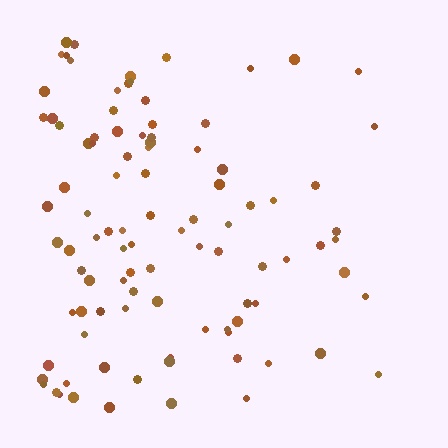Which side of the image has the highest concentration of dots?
The left.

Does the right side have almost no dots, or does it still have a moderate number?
Still a moderate number, just noticeably fewer than the left.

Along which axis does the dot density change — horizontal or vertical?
Horizontal.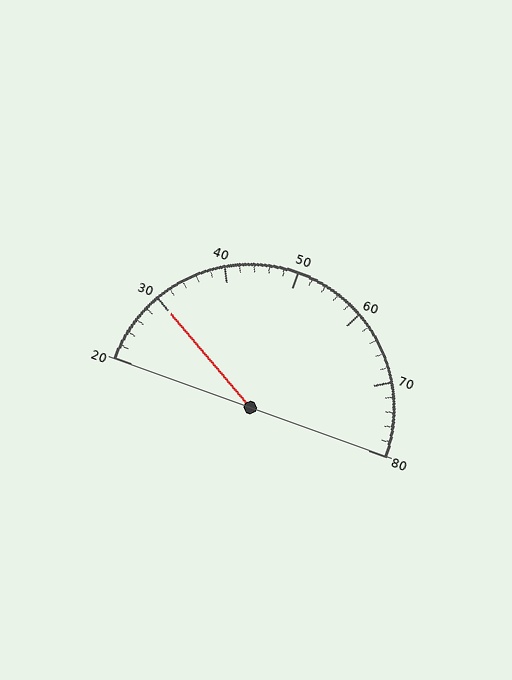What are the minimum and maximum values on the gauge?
The gauge ranges from 20 to 80.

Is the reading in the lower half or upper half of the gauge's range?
The reading is in the lower half of the range (20 to 80).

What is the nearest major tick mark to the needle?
The nearest major tick mark is 30.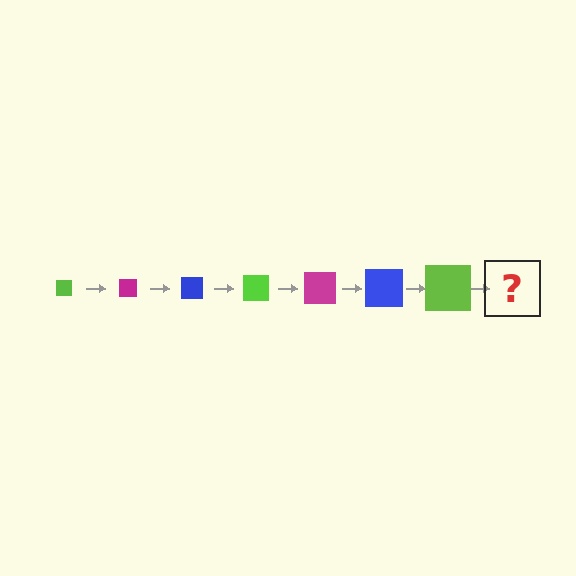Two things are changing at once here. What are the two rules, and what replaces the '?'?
The two rules are that the square grows larger each step and the color cycles through lime, magenta, and blue. The '?' should be a magenta square, larger than the previous one.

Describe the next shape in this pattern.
It should be a magenta square, larger than the previous one.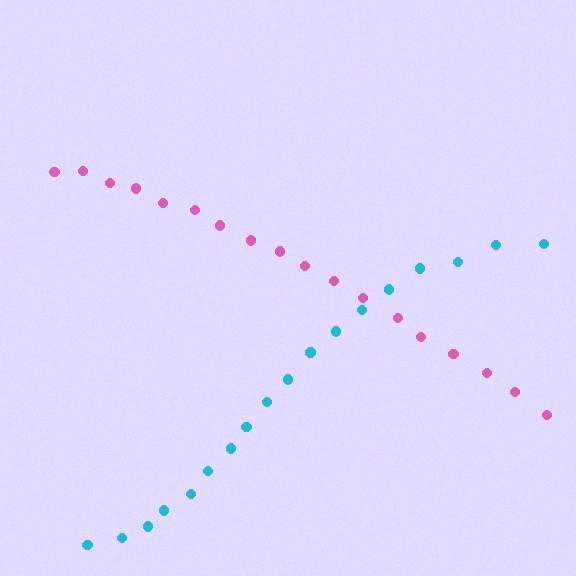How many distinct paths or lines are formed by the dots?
There are 2 distinct paths.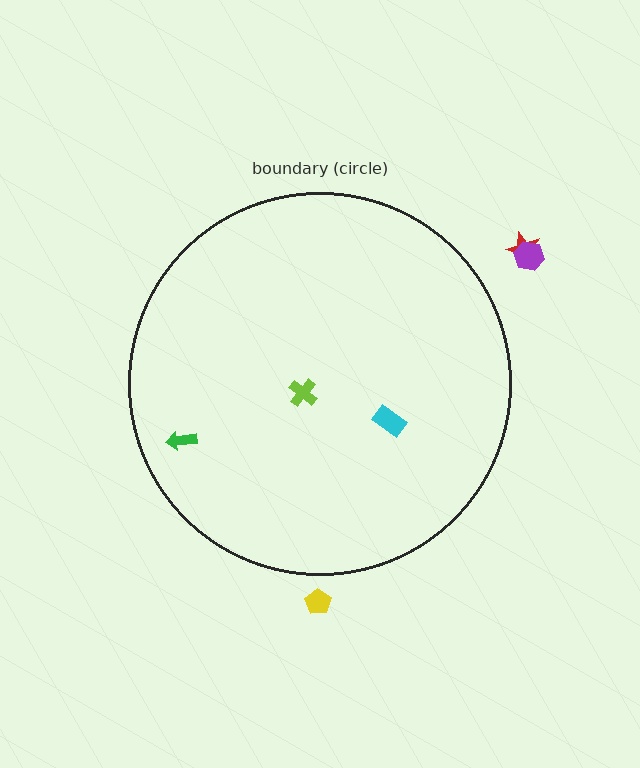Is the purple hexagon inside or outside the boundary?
Outside.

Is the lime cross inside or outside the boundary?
Inside.